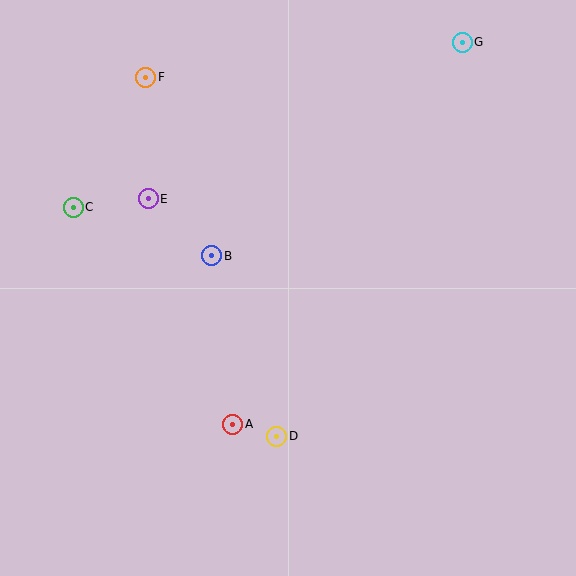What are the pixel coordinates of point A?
Point A is at (233, 424).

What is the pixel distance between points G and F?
The distance between G and F is 318 pixels.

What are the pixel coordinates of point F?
Point F is at (146, 77).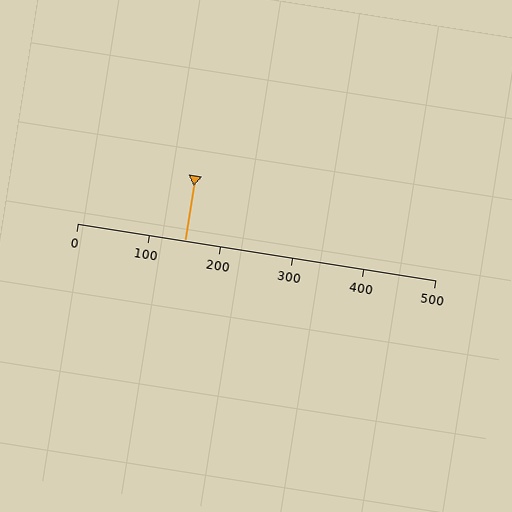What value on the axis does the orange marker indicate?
The marker indicates approximately 150.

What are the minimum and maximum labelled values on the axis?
The axis runs from 0 to 500.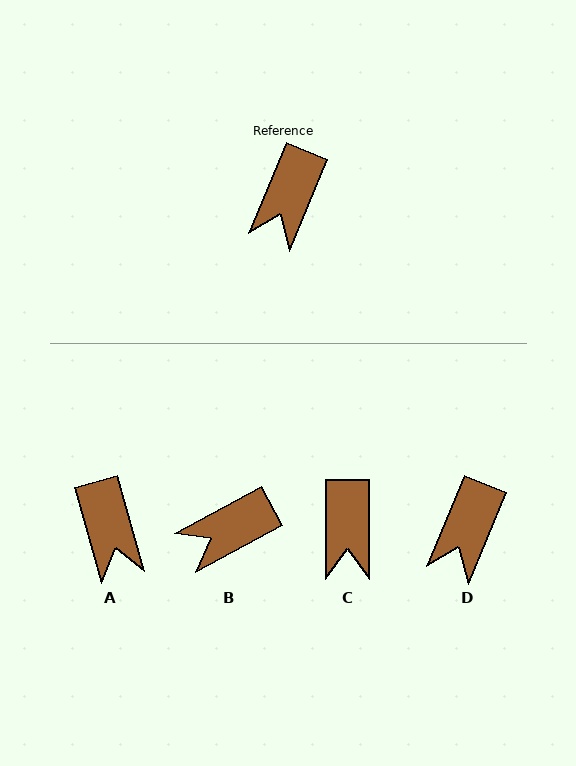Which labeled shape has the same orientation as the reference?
D.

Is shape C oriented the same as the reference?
No, it is off by about 23 degrees.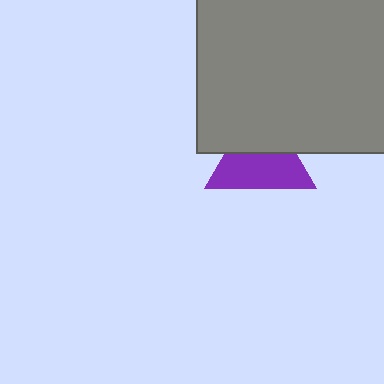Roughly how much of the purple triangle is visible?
About half of it is visible (roughly 60%).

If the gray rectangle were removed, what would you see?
You would see the complete purple triangle.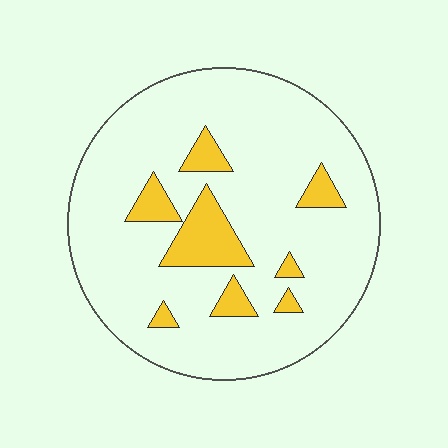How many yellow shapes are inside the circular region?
8.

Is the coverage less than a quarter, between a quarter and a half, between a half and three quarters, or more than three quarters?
Less than a quarter.